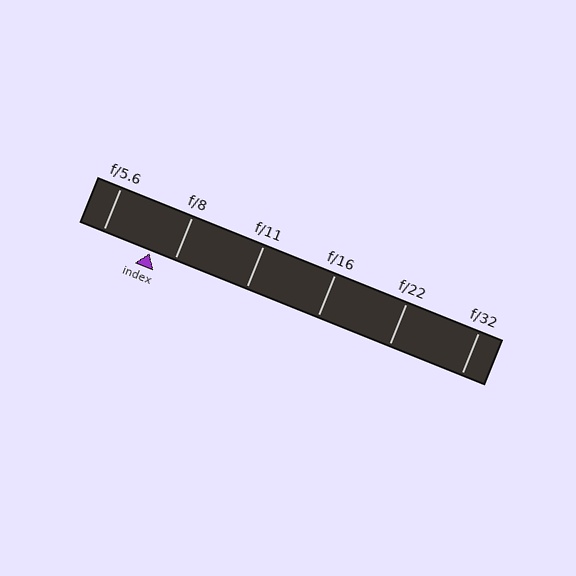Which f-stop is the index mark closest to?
The index mark is closest to f/8.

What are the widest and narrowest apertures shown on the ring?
The widest aperture shown is f/5.6 and the narrowest is f/32.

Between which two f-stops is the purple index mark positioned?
The index mark is between f/5.6 and f/8.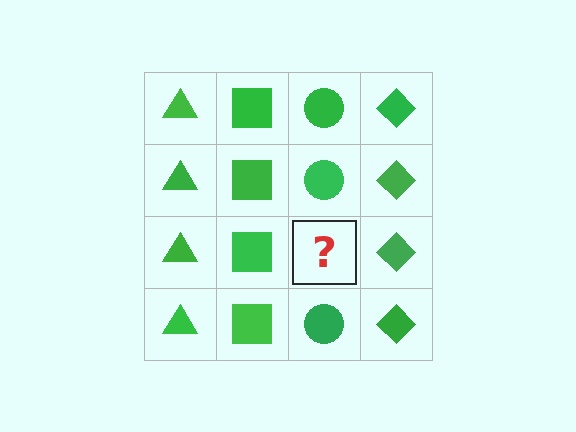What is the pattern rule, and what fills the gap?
The rule is that each column has a consistent shape. The gap should be filled with a green circle.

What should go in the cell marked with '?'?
The missing cell should contain a green circle.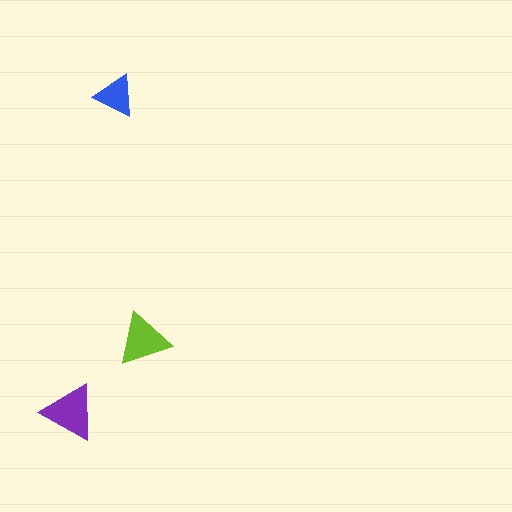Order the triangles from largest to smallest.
the purple one, the lime one, the blue one.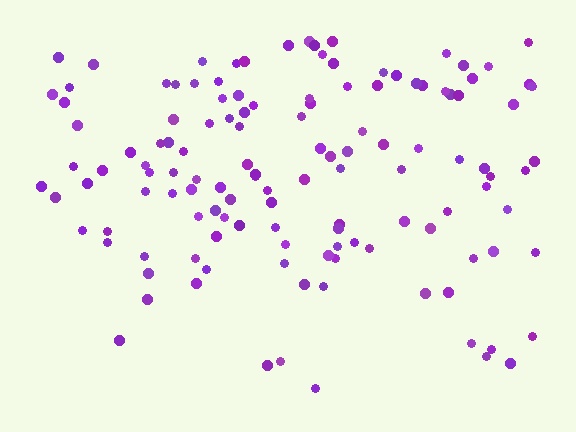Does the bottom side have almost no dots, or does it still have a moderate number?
Still a moderate number, just noticeably fewer than the top.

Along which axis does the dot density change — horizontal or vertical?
Vertical.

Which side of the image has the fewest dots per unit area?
The bottom.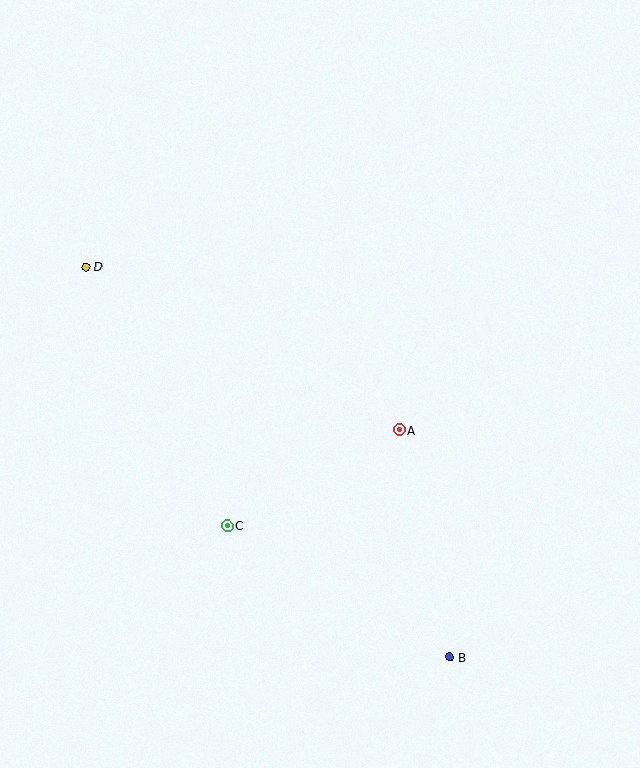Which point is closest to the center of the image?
Point A at (400, 430) is closest to the center.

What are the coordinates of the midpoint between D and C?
The midpoint between D and C is at (157, 396).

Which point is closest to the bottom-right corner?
Point B is closest to the bottom-right corner.